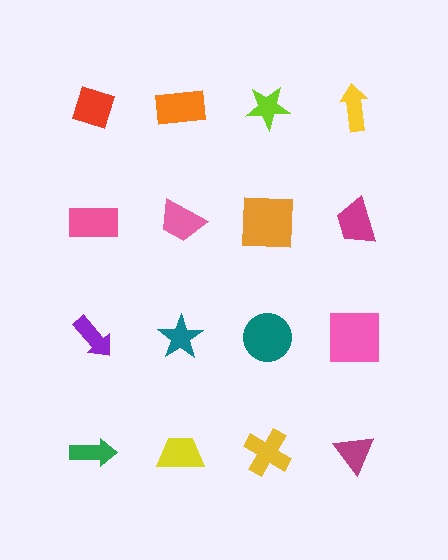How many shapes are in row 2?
4 shapes.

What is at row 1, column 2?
An orange rectangle.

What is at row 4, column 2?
A yellow trapezoid.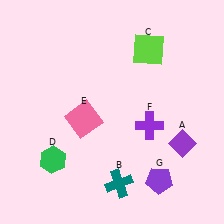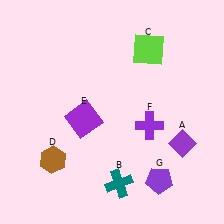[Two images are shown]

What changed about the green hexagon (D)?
In Image 1, D is green. In Image 2, it changed to brown.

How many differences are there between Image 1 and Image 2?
There are 2 differences between the two images.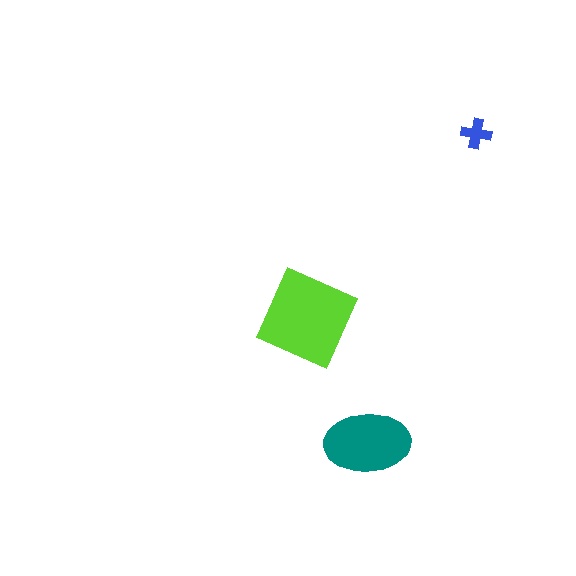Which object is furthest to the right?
The blue cross is rightmost.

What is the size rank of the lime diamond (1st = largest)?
1st.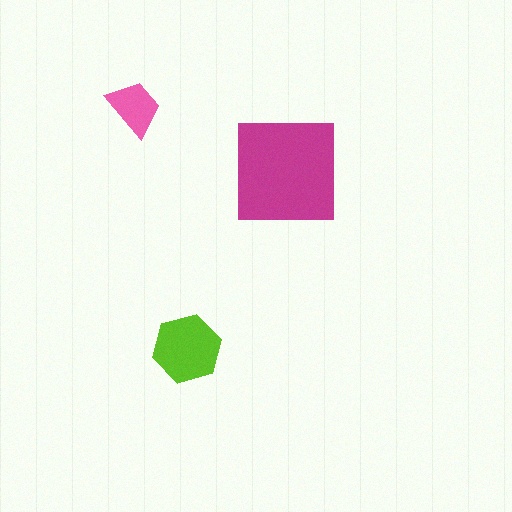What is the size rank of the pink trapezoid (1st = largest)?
3rd.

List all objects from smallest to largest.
The pink trapezoid, the lime hexagon, the magenta square.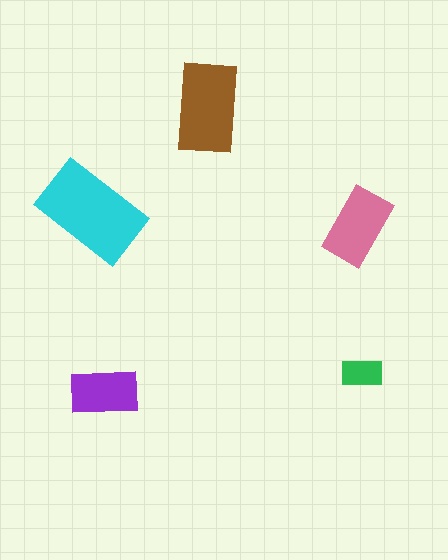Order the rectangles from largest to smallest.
the cyan one, the brown one, the pink one, the purple one, the green one.